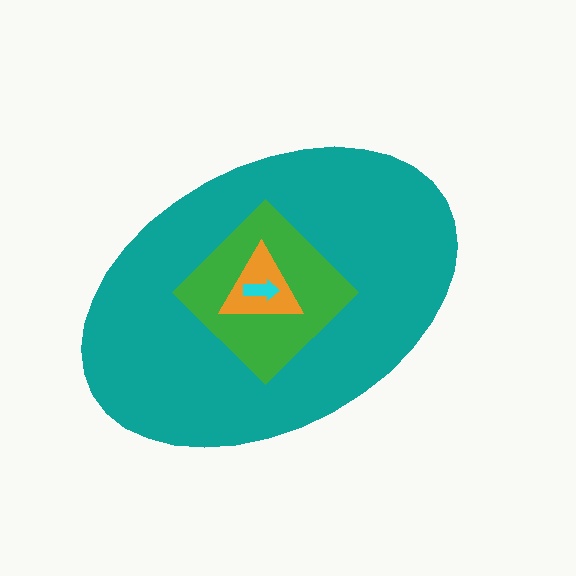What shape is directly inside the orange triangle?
The cyan arrow.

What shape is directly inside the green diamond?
The orange triangle.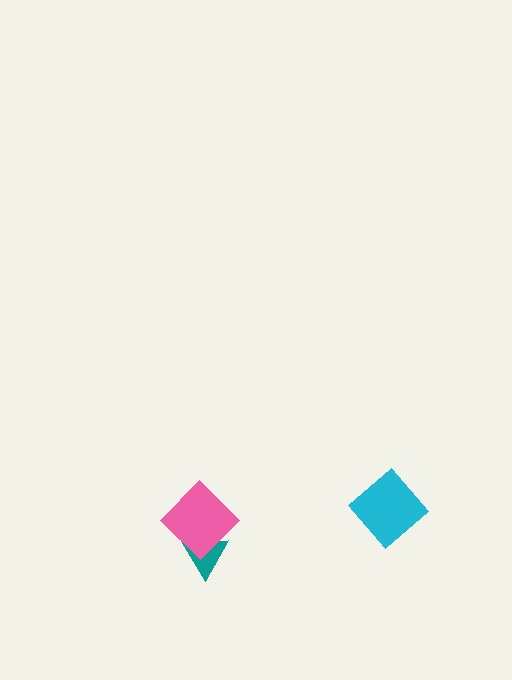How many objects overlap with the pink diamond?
1 object overlaps with the pink diamond.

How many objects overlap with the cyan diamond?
0 objects overlap with the cyan diamond.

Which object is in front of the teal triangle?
The pink diamond is in front of the teal triangle.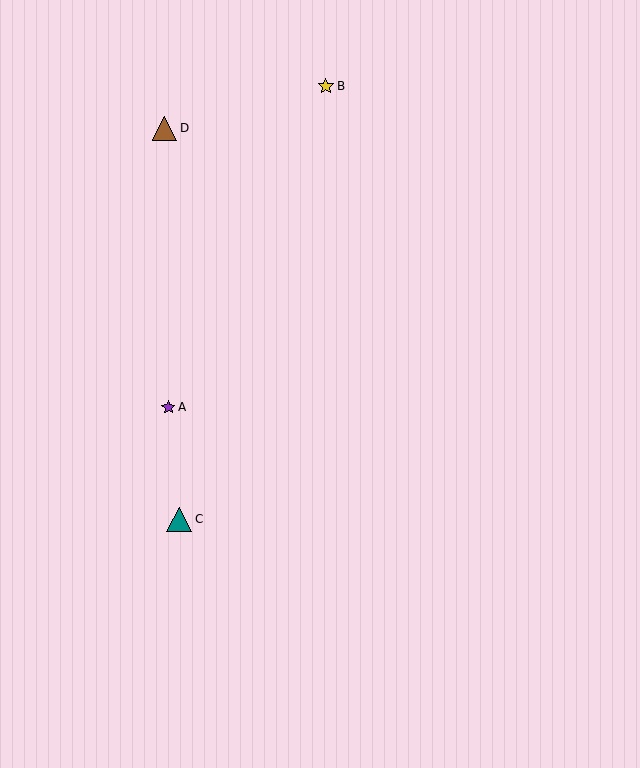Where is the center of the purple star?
The center of the purple star is at (168, 407).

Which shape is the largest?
The teal triangle (labeled C) is the largest.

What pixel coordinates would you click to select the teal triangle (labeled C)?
Click at (179, 519) to select the teal triangle C.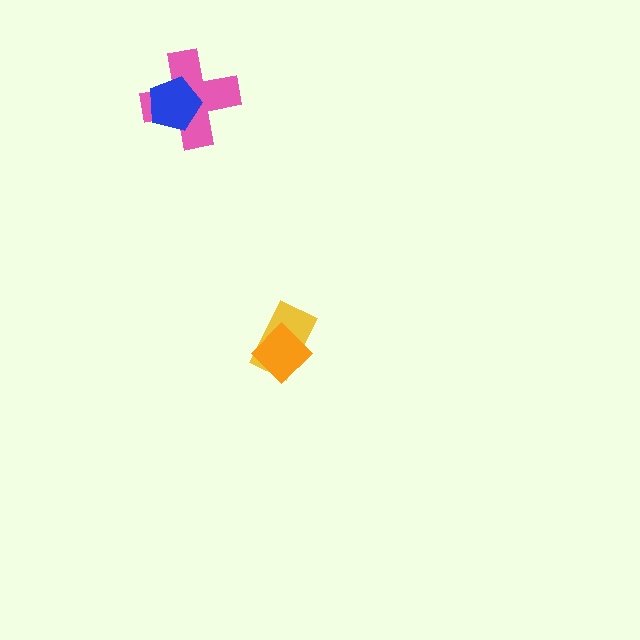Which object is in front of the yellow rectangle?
The orange diamond is in front of the yellow rectangle.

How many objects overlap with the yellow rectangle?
1 object overlaps with the yellow rectangle.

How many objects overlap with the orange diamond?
1 object overlaps with the orange diamond.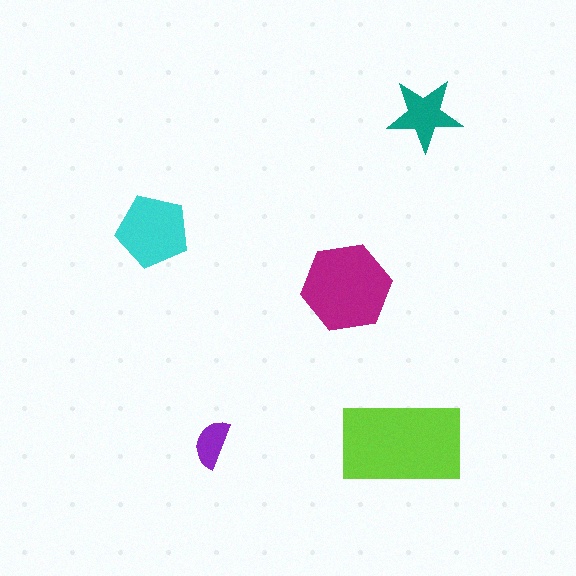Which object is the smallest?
The purple semicircle.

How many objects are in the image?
There are 5 objects in the image.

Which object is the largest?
The lime rectangle.